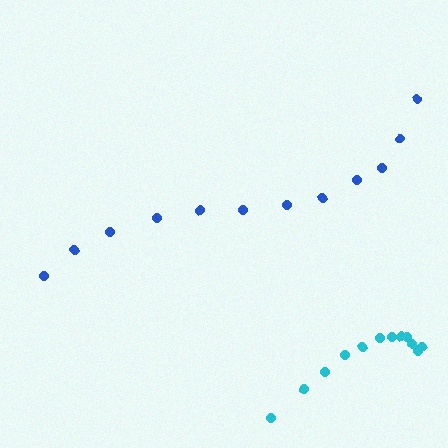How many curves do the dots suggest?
There are 2 distinct paths.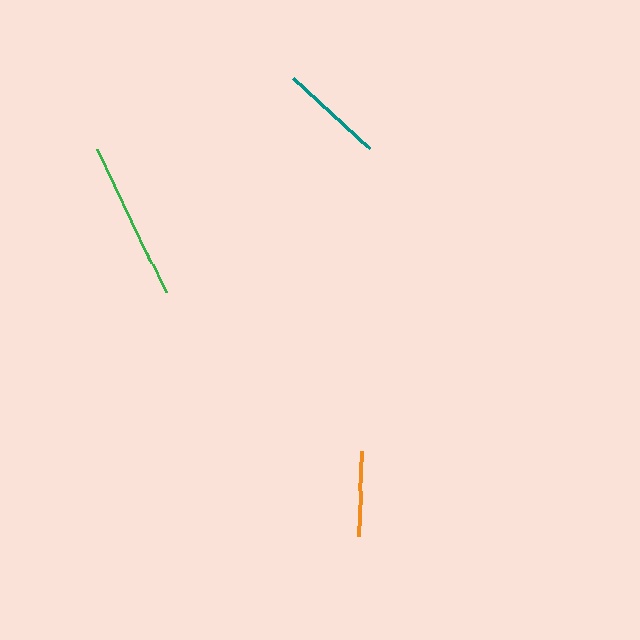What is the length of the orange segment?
The orange segment is approximately 85 pixels long.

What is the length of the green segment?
The green segment is approximately 159 pixels long.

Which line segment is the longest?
The green line is the longest at approximately 159 pixels.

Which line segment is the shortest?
The orange line is the shortest at approximately 85 pixels.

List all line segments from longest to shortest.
From longest to shortest: green, teal, orange.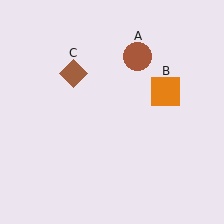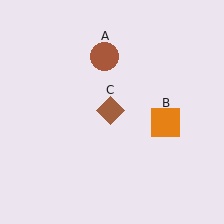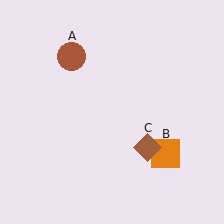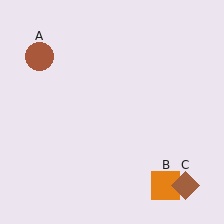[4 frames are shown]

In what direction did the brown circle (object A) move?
The brown circle (object A) moved left.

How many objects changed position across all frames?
3 objects changed position: brown circle (object A), orange square (object B), brown diamond (object C).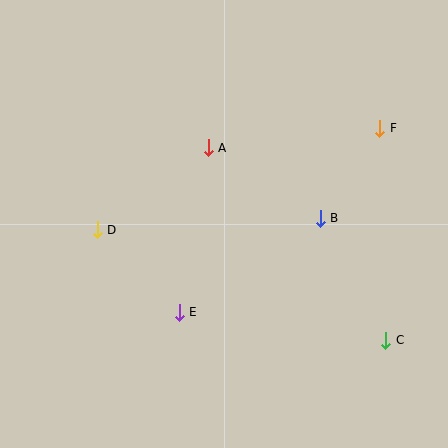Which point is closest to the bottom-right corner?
Point C is closest to the bottom-right corner.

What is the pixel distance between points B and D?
The distance between B and D is 223 pixels.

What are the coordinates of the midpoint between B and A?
The midpoint between B and A is at (264, 183).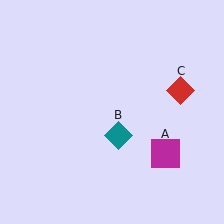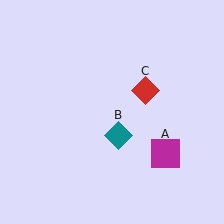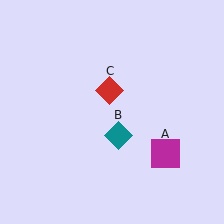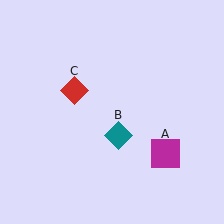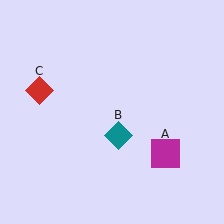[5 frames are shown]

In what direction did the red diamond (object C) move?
The red diamond (object C) moved left.